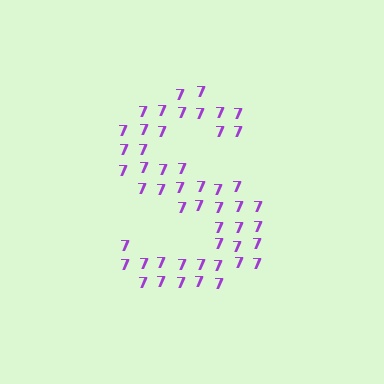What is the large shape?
The large shape is the letter S.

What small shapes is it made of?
It is made of small digit 7's.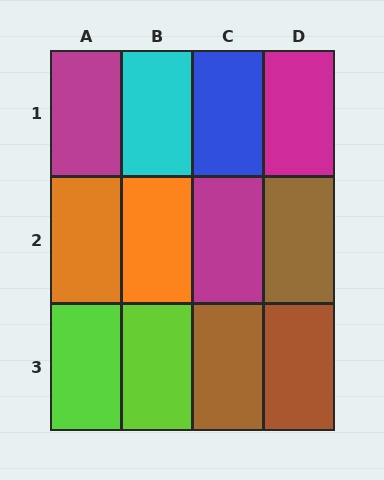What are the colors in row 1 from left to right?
Magenta, cyan, blue, magenta.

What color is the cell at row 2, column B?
Orange.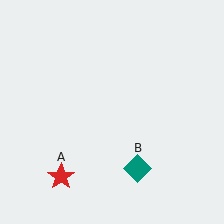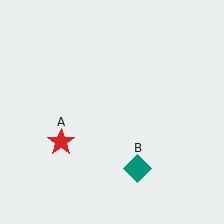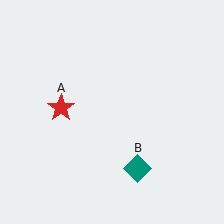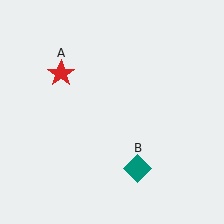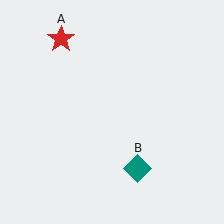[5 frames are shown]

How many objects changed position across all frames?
1 object changed position: red star (object A).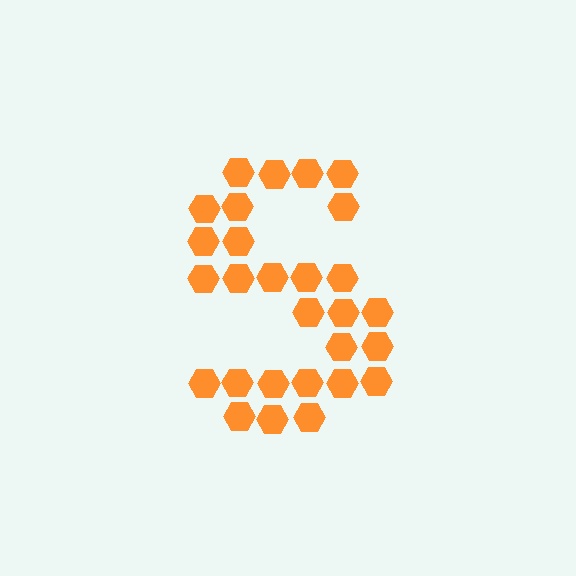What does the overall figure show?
The overall figure shows the letter S.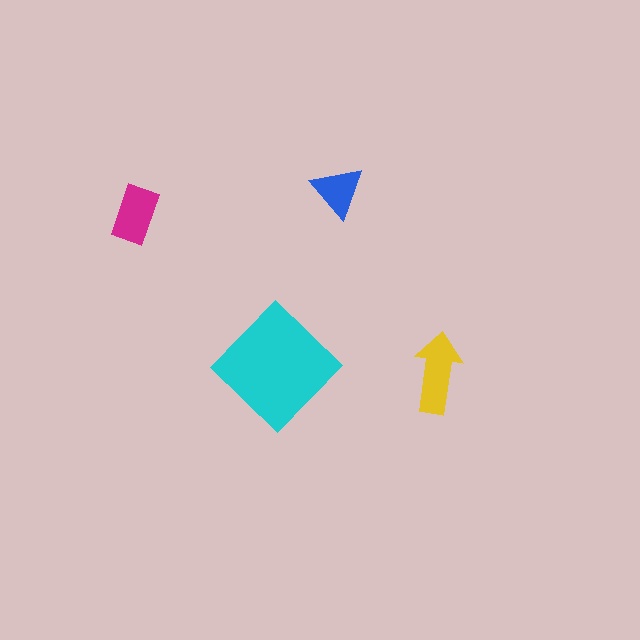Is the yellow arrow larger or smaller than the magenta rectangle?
Larger.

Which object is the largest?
The cyan diamond.